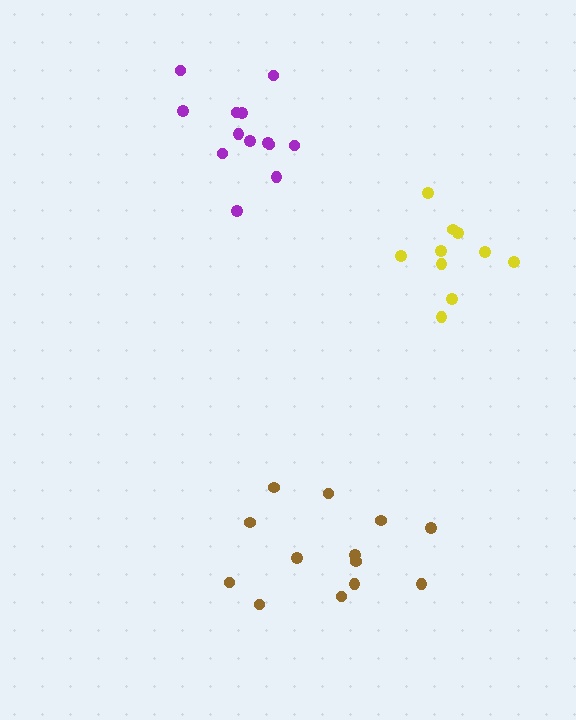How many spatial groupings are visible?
There are 3 spatial groupings.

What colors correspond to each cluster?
The clusters are colored: brown, purple, yellow.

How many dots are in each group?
Group 1: 13 dots, Group 2: 13 dots, Group 3: 10 dots (36 total).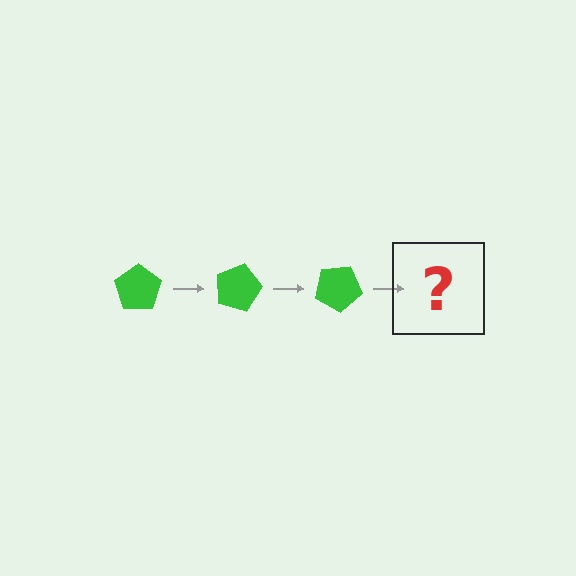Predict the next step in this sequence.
The next step is a green pentagon rotated 45 degrees.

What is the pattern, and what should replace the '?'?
The pattern is that the pentagon rotates 15 degrees each step. The '?' should be a green pentagon rotated 45 degrees.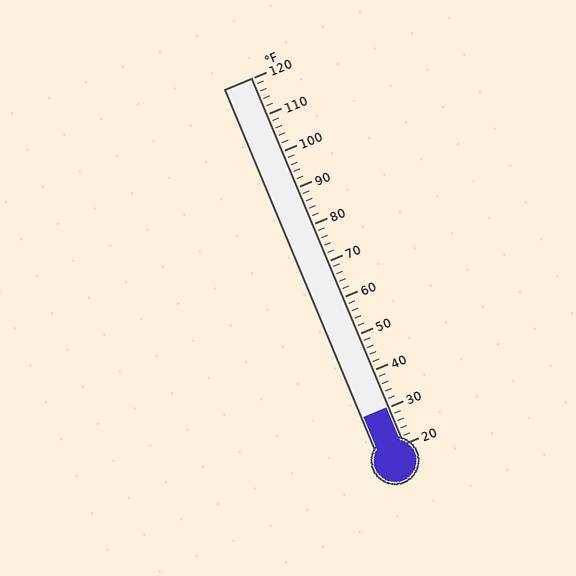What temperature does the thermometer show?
The thermometer shows approximately 30°F.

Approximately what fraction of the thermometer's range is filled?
The thermometer is filled to approximately 10% of its range.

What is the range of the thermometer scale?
The thermometer scale ranges from 20°F to 120°F.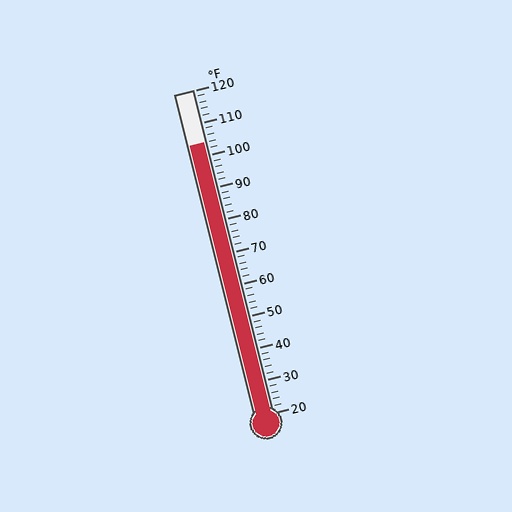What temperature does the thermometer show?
The thermometer shows approximately 104°F.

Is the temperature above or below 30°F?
The temperature is above 30°F.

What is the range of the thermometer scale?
The thermometer scale ranges from 20°F to 120°F.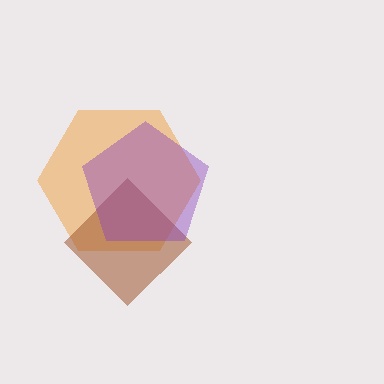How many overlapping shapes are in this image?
There are 3 overlapping shapes in the image.